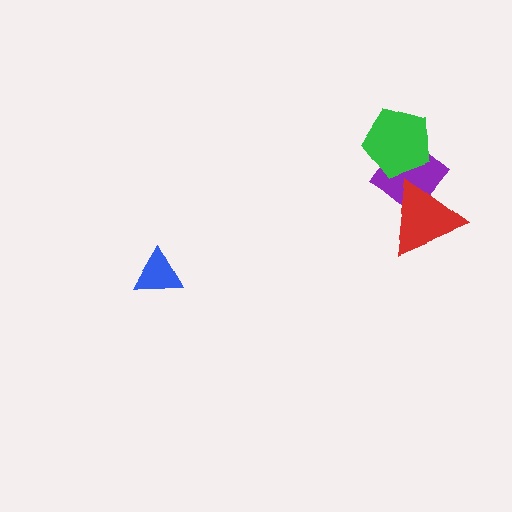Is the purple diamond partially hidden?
Yes, it is partially covered by another shape.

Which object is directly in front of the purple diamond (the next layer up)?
The green pentagon is directly in front of the purple diamond.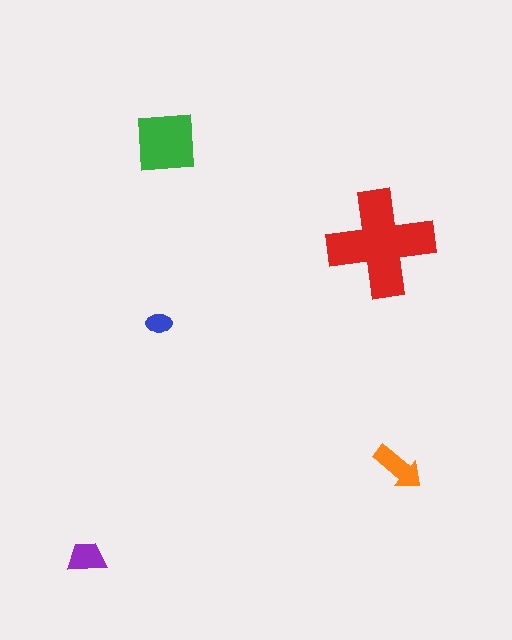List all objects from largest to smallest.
The red cross, the green square, the orange arrow, the purple trapezoid, the blue ellipse.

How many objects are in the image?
There are 5 objects in the image.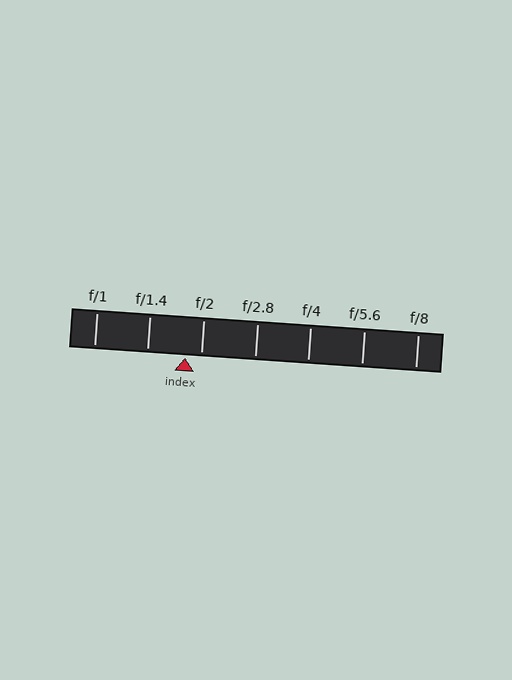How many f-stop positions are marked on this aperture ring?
There are 7 f-stop positions marked.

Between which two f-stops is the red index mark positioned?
The index mark is between f/1.4 and f/2.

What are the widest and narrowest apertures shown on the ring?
The widest aperture shown is f/1 and the narrowest is f/8.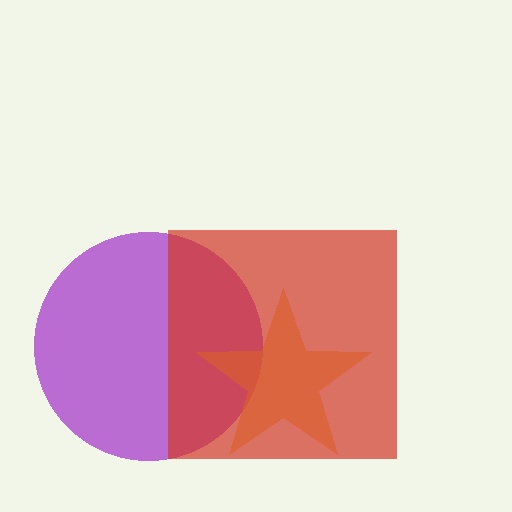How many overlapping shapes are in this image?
There are 3 overlapping shapes in the image.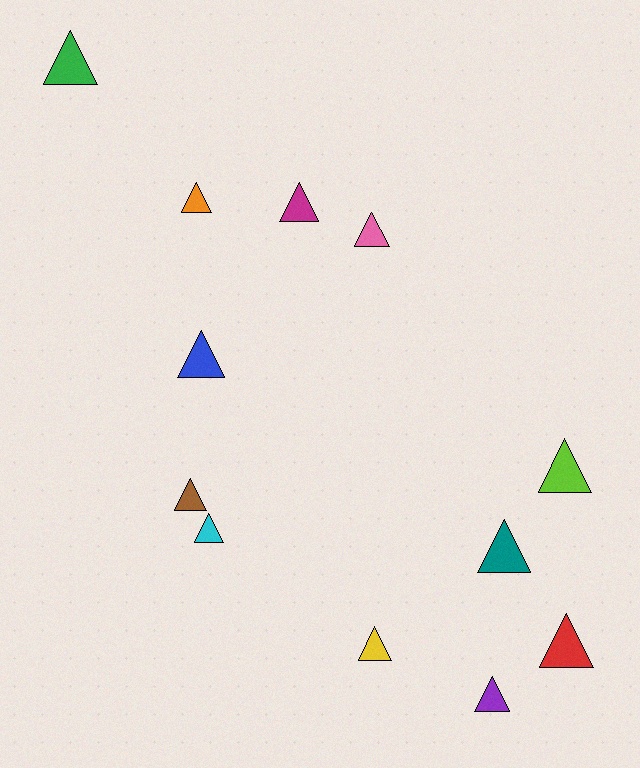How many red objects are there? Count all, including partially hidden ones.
There is 1 red object.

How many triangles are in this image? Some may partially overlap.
There are 12 triangles.